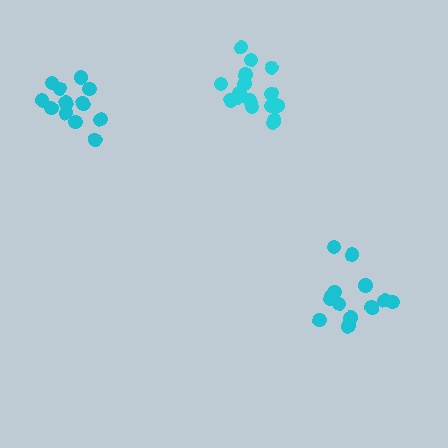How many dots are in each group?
Group 1: 17 dots, Group 2: 12 dots, Group 3: 13 dots (42 total).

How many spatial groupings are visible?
There are 3 spatial groupings.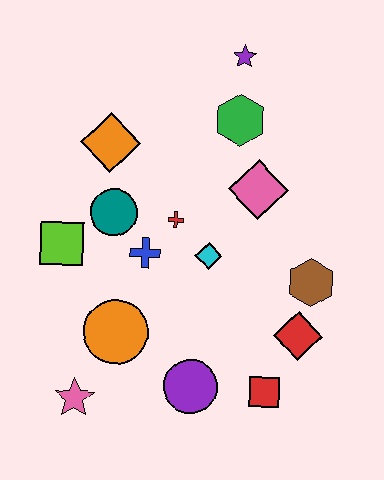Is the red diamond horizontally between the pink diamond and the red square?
No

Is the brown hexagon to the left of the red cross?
No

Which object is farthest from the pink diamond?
The pink star is farthest from the pink diamond.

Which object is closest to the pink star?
The orange circle is closest to the pink star.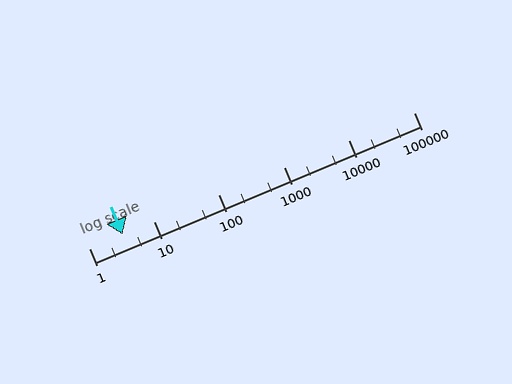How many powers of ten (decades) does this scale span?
The scale spans 5 decades, from 1 to 100000.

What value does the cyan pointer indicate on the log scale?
The pointer indicates approximately 3.3.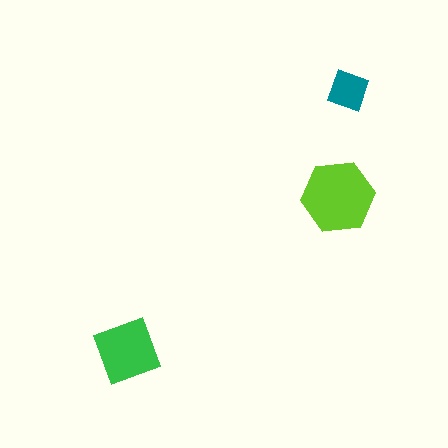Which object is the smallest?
The teal diamond.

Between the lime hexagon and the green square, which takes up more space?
The lime hexagon.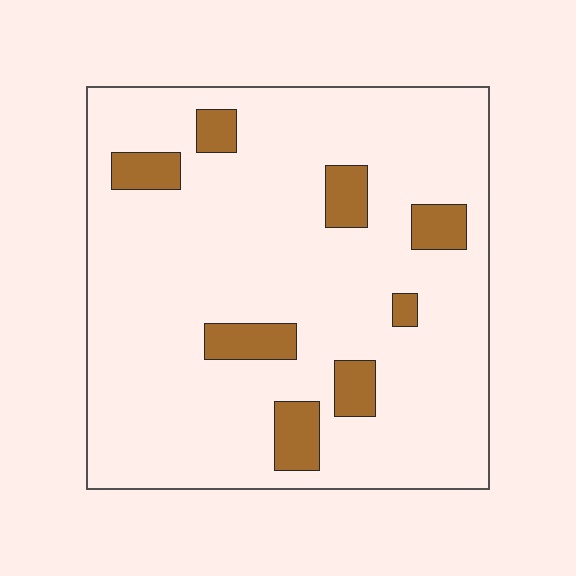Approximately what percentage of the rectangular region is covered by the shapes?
Approximately 10%.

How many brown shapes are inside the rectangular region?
8.